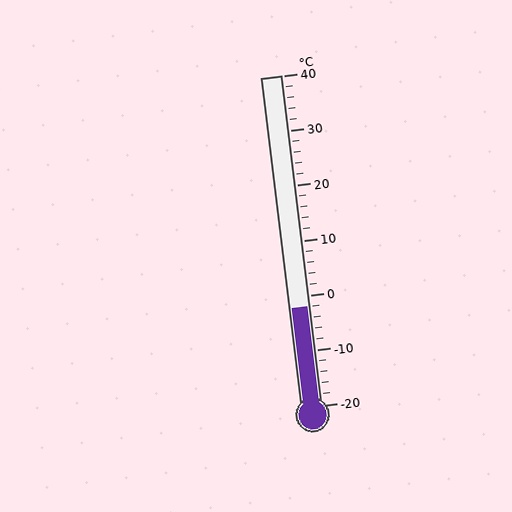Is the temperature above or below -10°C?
The temperature is above -10°C.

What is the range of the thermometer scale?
The thermometer scale ranges from -20°C to 40°C.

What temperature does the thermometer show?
The thermometer shows approximately -2°C.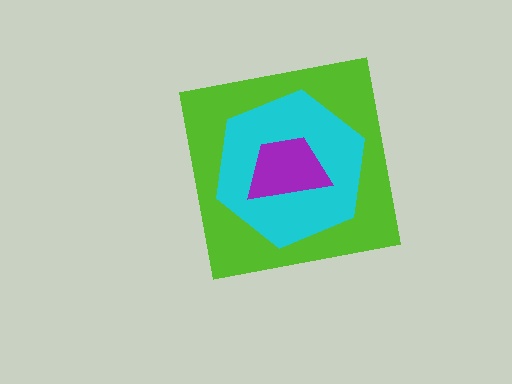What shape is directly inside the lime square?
The cyan hexagon.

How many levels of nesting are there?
3.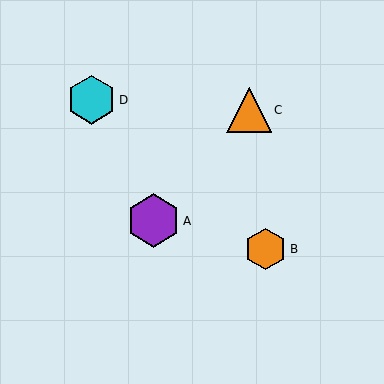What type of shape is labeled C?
Shape C is an orange triangle.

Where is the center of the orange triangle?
The center of the orange triangle is at (249, 110).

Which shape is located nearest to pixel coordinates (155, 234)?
The purple hexagon (labeled A) at (154, 221) is nearest to that location.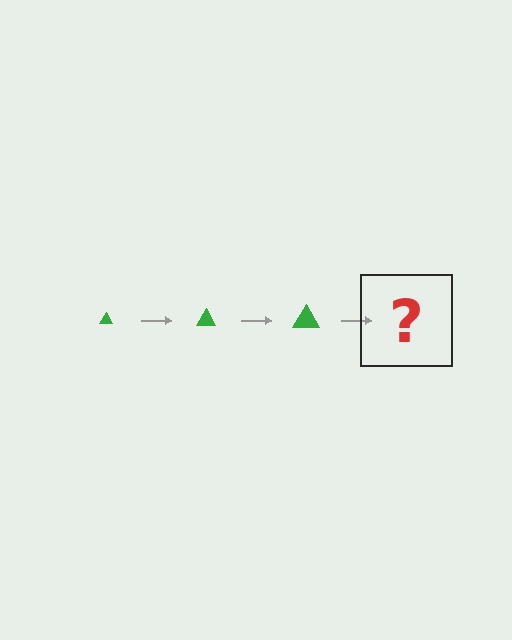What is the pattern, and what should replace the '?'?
The pattern is that the triangle gets progressively larger each step. The '?' should be a green triangle, larger than the previous one.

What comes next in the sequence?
The next element should be a green triangle, larger than the previous one.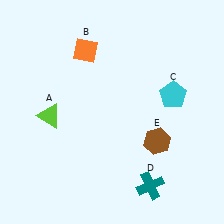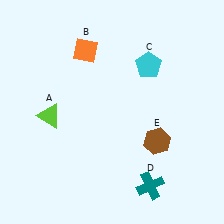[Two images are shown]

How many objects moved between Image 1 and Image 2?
1 object moved between the two images.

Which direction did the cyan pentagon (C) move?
The cyan pentagon (C) moved up.